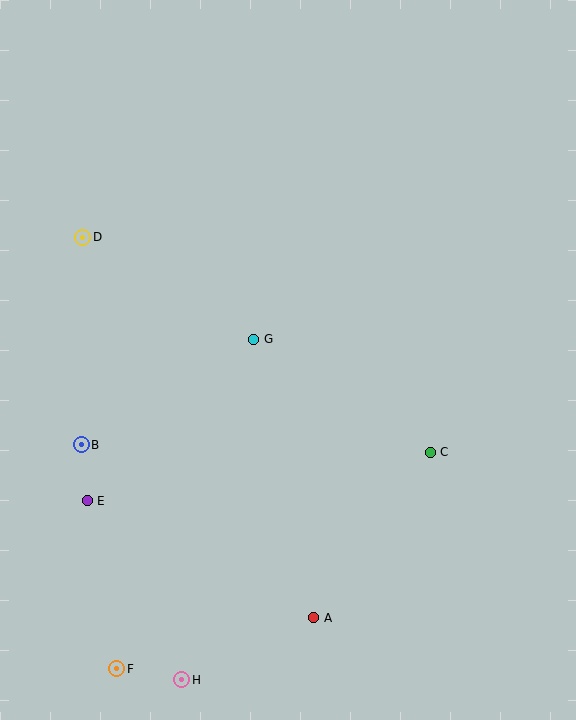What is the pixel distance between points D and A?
The distance between D and A is 445 pixels.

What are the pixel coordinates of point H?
Point H is at (182, 680).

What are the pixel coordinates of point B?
Point B is at (81, 445).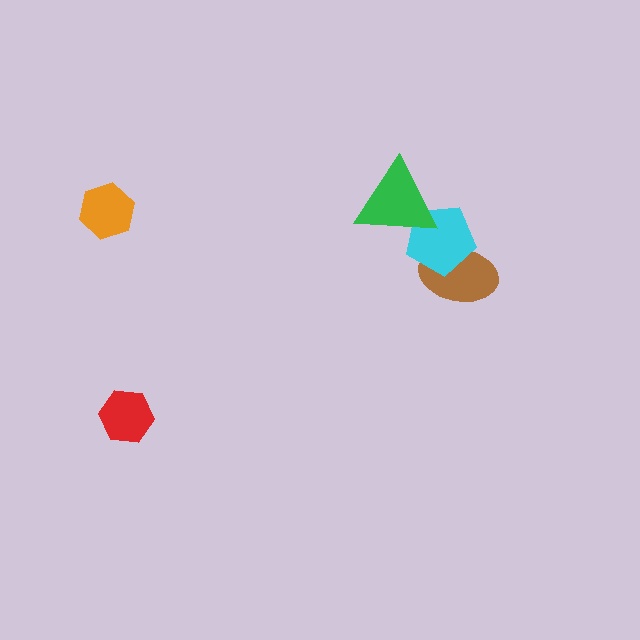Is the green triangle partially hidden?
No, no other shape covers it.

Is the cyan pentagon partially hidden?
Yes, it is partially covered by another shape.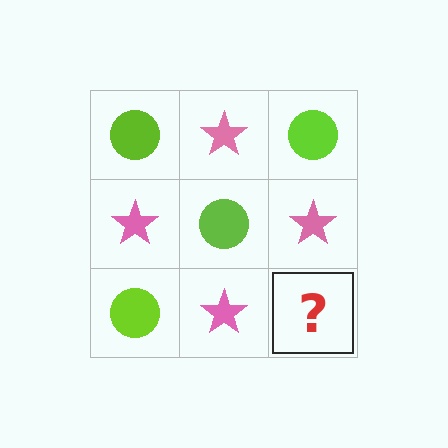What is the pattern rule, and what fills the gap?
The rule is that it alternates lime circle and pink star in a checkerboard pattern. The gap should be filled with a lime circle.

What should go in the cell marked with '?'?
The missing cell should contain a lime circle.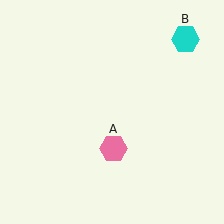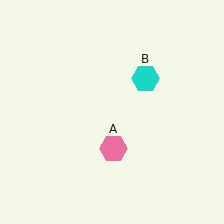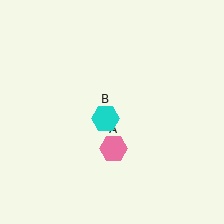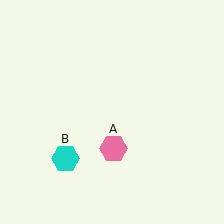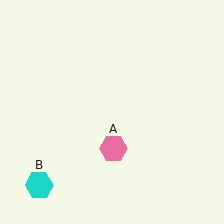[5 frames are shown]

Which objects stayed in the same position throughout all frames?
Pink hexagon (object A) remained stationary.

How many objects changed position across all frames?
1 object changed position: cyan hexagon (object B).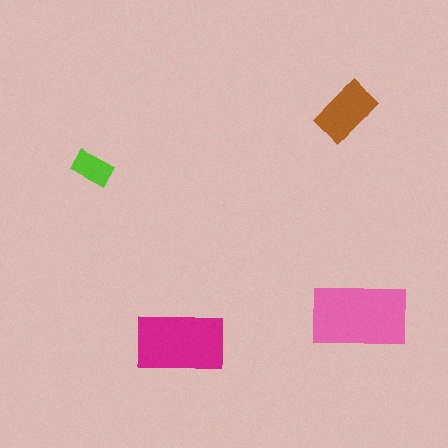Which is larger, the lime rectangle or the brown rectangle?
The brown one.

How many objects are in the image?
There are 4 objects in the image.